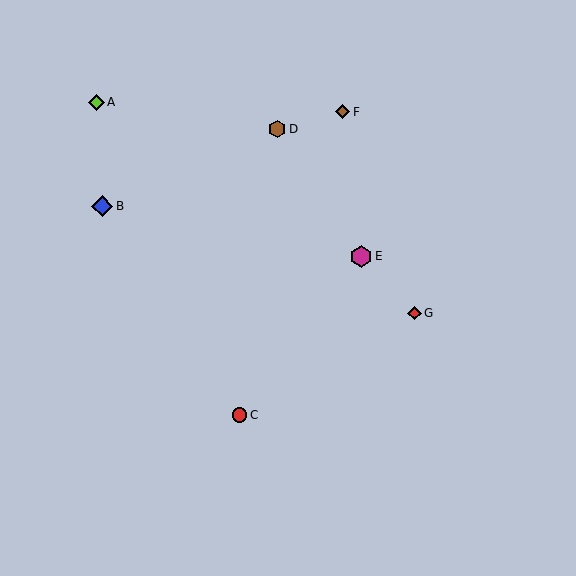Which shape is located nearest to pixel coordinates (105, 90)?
The lime diamond (labeled A) at (96, 102) is nearest to that location.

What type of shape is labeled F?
Shape F is a brown diamond.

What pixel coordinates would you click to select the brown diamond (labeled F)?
Click at (343, 112) to select the brown diamond F.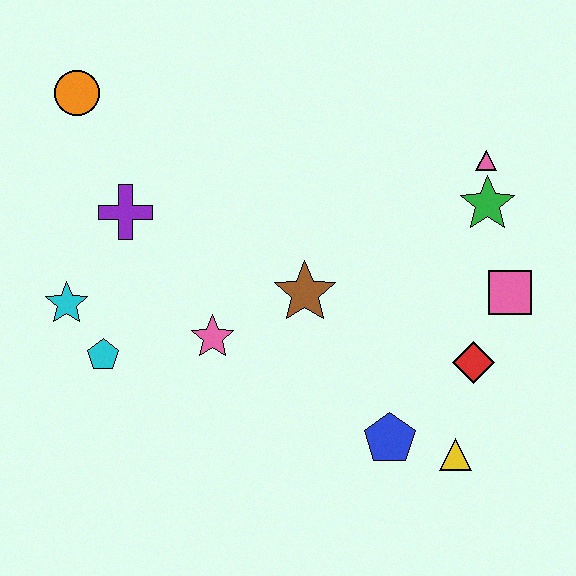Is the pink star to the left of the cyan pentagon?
No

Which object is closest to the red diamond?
The pink square is closest to the red diamond.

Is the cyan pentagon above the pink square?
No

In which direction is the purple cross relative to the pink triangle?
The purple cross is to the left of the pink triangle.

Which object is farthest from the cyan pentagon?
The pink triangle is farthest from the cyan pentagon.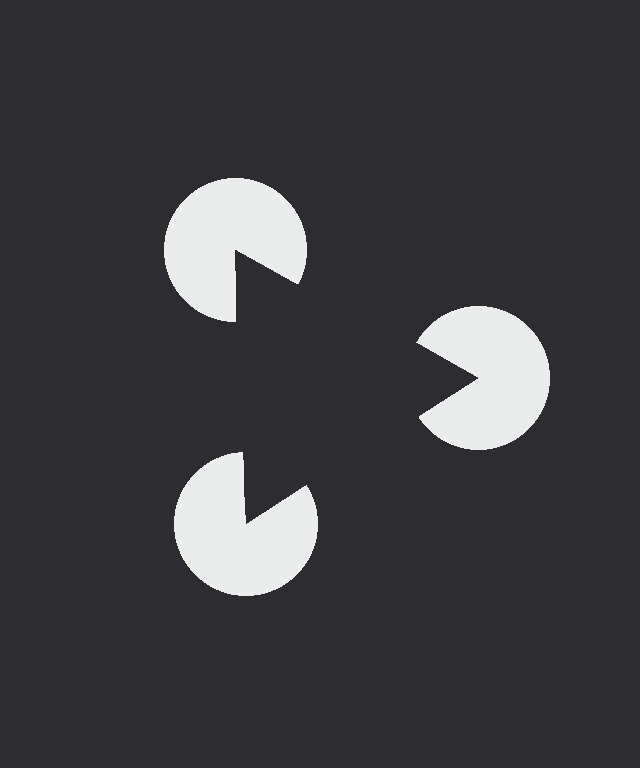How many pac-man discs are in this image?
There are 3 — one at each vertex of the illusory triangle.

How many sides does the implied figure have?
3 sides.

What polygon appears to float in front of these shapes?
An illusory triangle — its edges are inferred from the aligned wedge cuts in the pac-man discs, not physically drawn.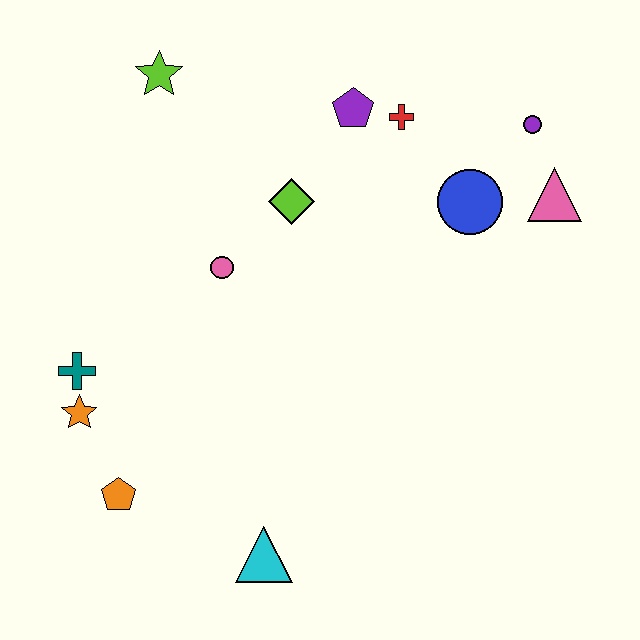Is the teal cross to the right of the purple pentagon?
No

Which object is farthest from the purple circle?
The orange pentagon is farthest from the purple circle.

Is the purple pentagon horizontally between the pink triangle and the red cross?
No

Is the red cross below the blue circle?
No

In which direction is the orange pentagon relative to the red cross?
The orange pentagon is below the red cross.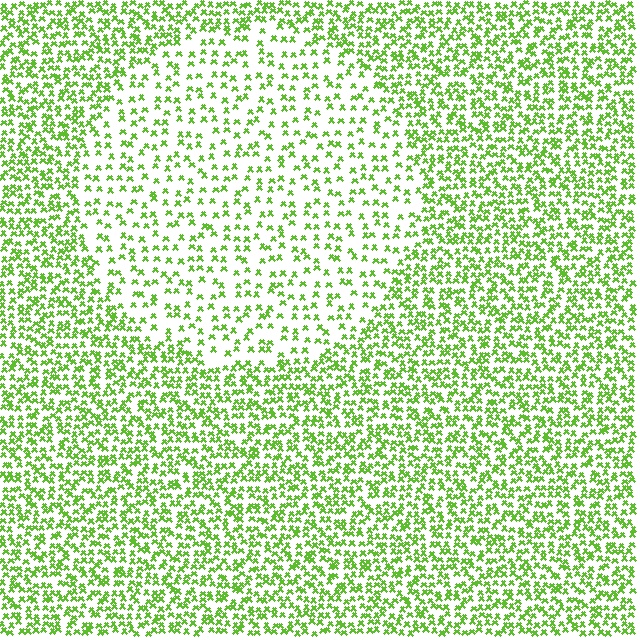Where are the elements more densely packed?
The elements are more densely packed outside the circle boundary.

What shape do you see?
I see a circle.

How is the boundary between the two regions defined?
The boundary is defined by a change in element density (approximately 2.1x ratio). All elements are the same color, size, and shape.